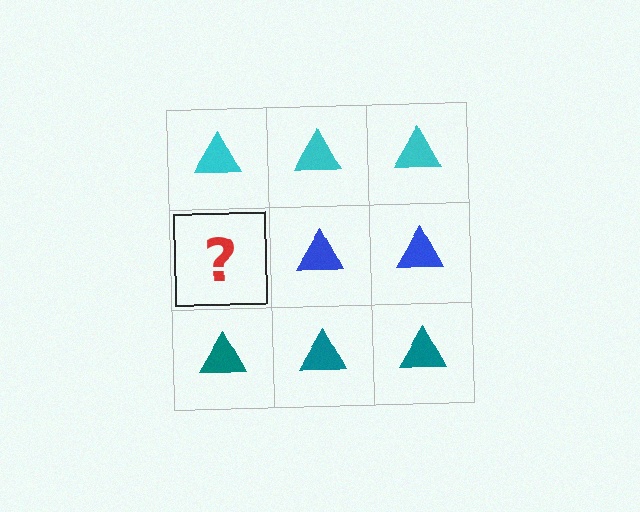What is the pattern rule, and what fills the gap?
The rule is that each row has a consistent color. The gap should be filled with a blue triangle.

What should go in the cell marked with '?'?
The missing cell should contain a blue triangle.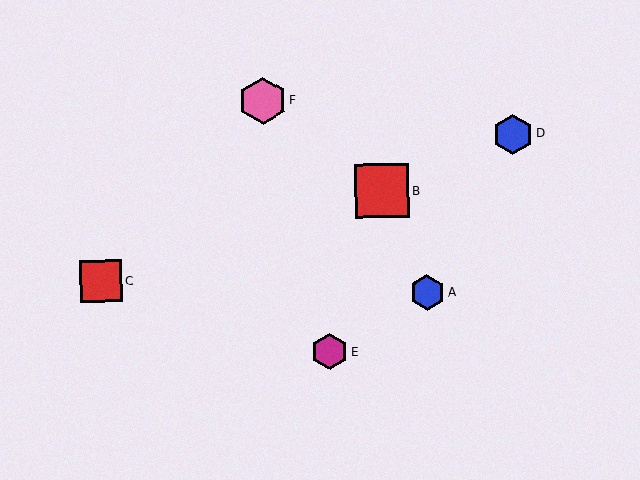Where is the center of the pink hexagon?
The center of the pink hexagon is at (263, 101).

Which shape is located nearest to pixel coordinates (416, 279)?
The blue hexagon (labeled A) at (427, 292) is nearest to that location.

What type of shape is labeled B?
Shape B is a red square.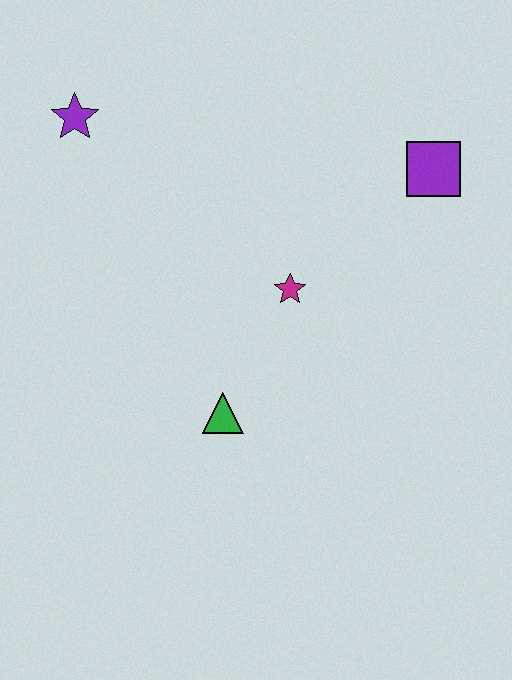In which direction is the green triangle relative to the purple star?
The green triangle is below the purple star.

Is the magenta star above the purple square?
No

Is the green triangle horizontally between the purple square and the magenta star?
No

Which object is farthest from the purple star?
The purple square is farthest from the purple star.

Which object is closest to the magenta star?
The green triangle is closest to the magenta star.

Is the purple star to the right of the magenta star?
No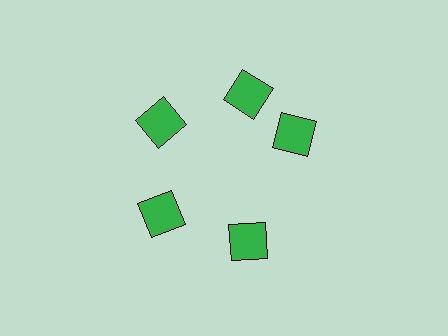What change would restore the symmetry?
The symmetry would be restored by rotating it back into even spacing with its neighbors so that all 5 squares sit at equal angles and equal distance from the center.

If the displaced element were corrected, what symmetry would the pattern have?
It would have 5-fold rotational symmetry — the pattern would map onto itself every 72 degrees.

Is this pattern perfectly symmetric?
No. The 5 green squares are arranged in a ring, but one element near the 3 o'clock position is rotated out of alignment along the ring, breaking the 5-fold rotational symmetry.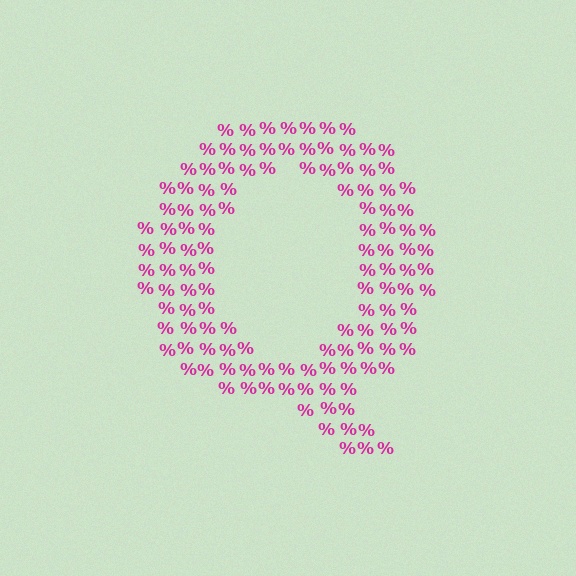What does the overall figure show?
The overall figure shows the letter Q.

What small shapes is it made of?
It is made of small percent signs.